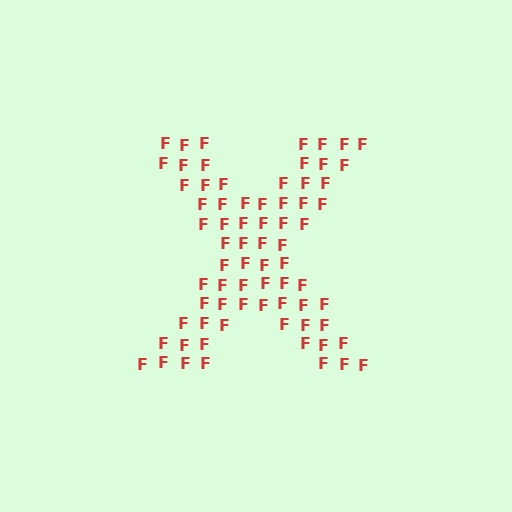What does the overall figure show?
The overall figure shows the letter X.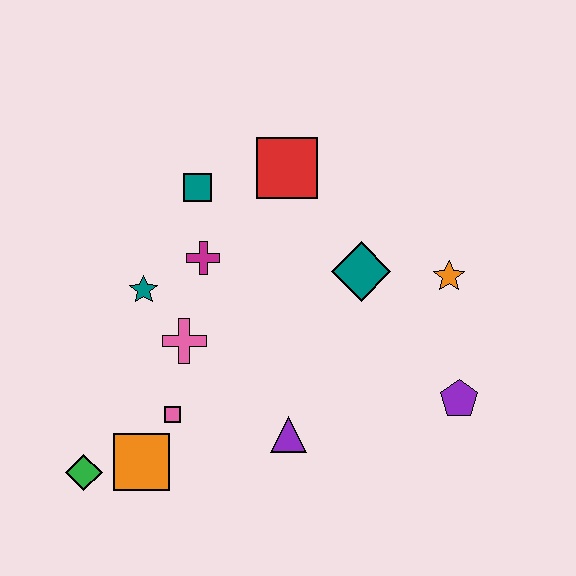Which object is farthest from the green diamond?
The orange star is farthest from the green diamond.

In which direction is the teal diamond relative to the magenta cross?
The teal diamond is to the right of the magenta cross.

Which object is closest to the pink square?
The orange square is closest to the pink square.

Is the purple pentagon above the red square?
No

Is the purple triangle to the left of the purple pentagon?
Yes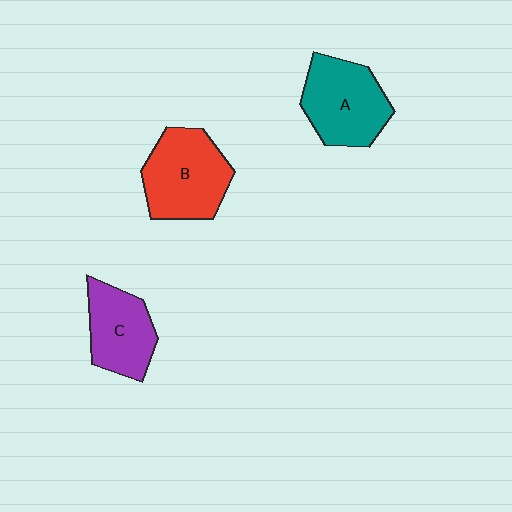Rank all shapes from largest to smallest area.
From largest to smallest: B (red), A (teal), C (purple).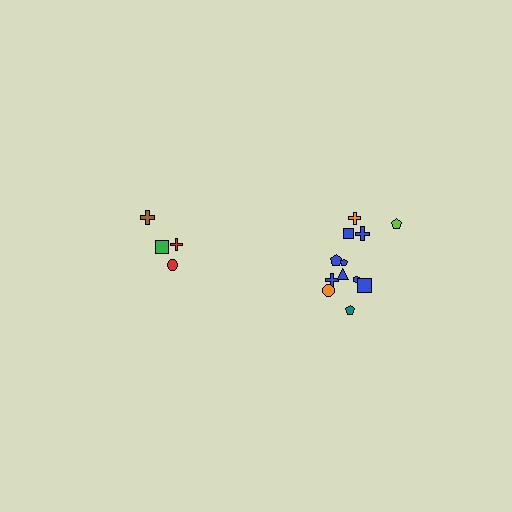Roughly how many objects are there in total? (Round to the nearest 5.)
Roughly 15 objects in total.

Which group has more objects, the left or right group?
The right group.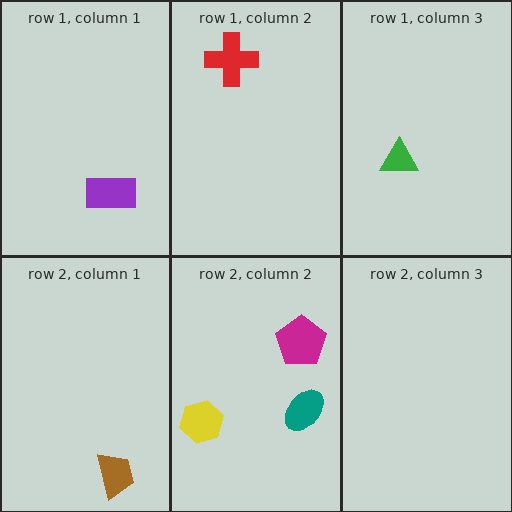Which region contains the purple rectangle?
The row 1, column 1 region.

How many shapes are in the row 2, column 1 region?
1.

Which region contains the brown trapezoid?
The row 2, column 1 region.